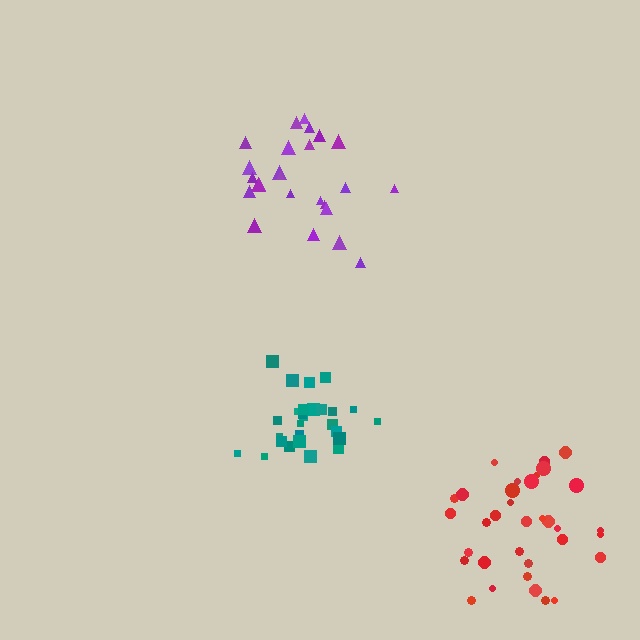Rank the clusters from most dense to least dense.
teal, purple, red.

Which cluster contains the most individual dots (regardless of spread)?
Red (35).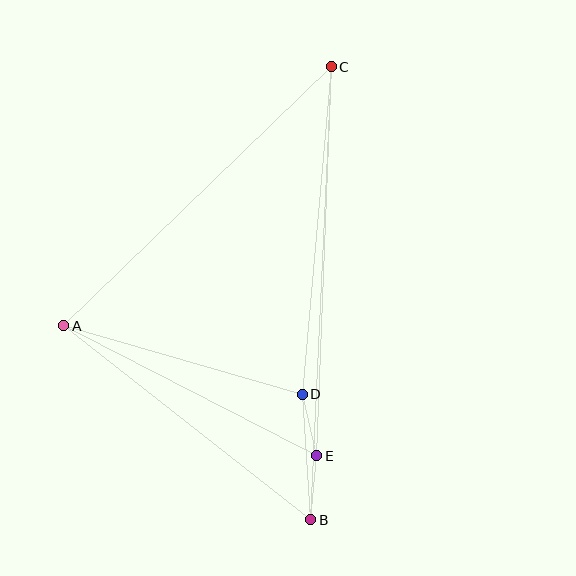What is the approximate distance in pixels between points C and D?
The distance between C and D is approximately 329 pixels.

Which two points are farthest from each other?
Points B and C are farthest from each other.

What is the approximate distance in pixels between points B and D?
The distance between B and D is approximately 126 pixels.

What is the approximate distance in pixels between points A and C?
The distance between A and C is approximately 372 pixels.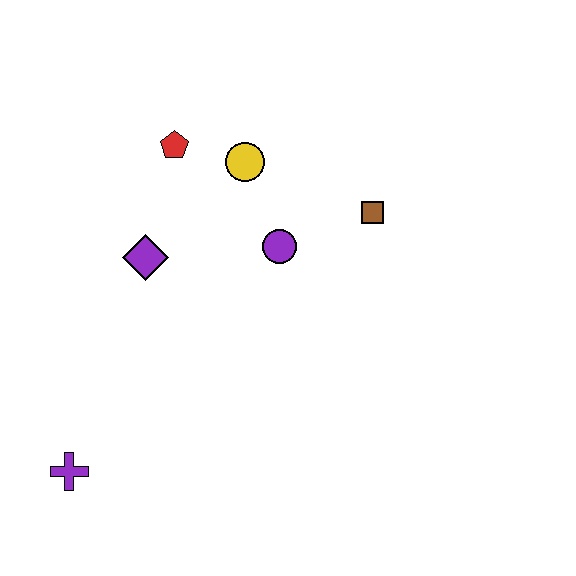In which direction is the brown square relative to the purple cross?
The brown square is to the right of the purple cross.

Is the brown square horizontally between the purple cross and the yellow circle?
No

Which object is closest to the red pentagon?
The yellow circle is closest to the red pentagon.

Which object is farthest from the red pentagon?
The purple cross is farthest from the red pentagon.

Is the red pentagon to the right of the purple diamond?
Yes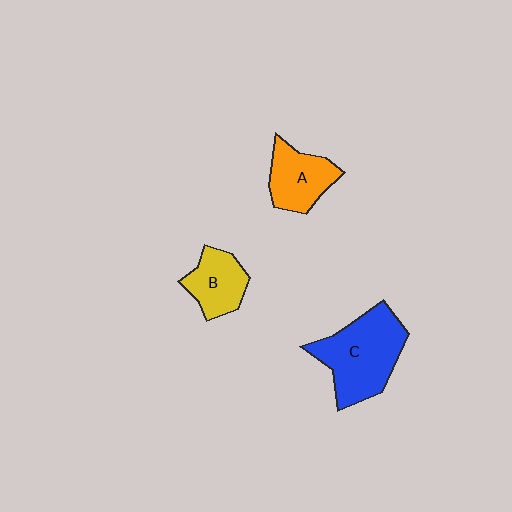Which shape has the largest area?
Shape C (blue).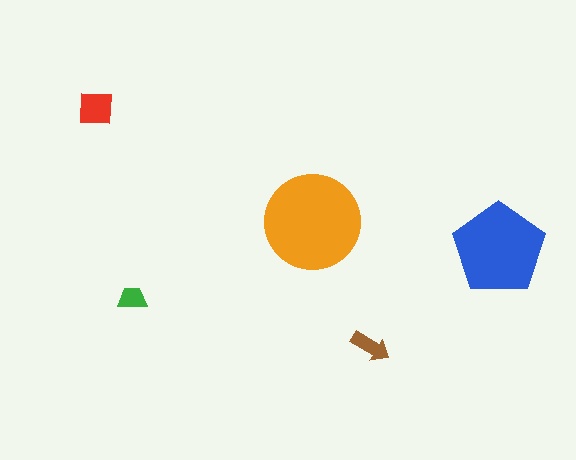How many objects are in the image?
There are 5 objects in the image.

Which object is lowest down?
The brown arrow is bottommost.